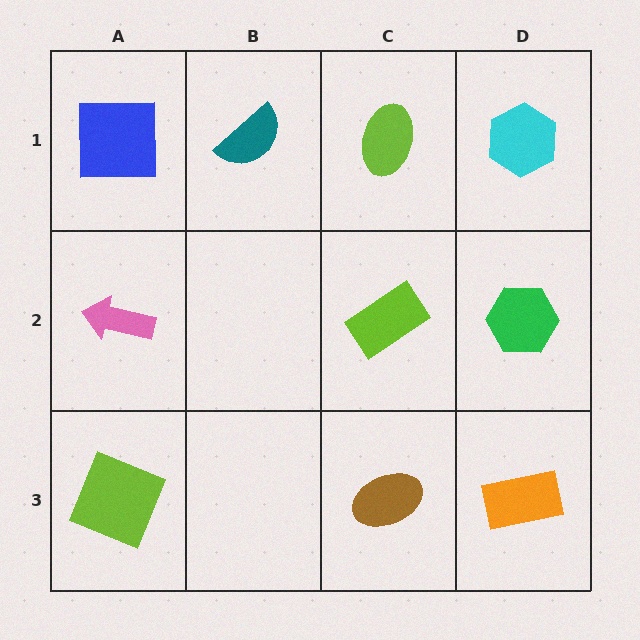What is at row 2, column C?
A lime rectangle.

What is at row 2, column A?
A pink arrow.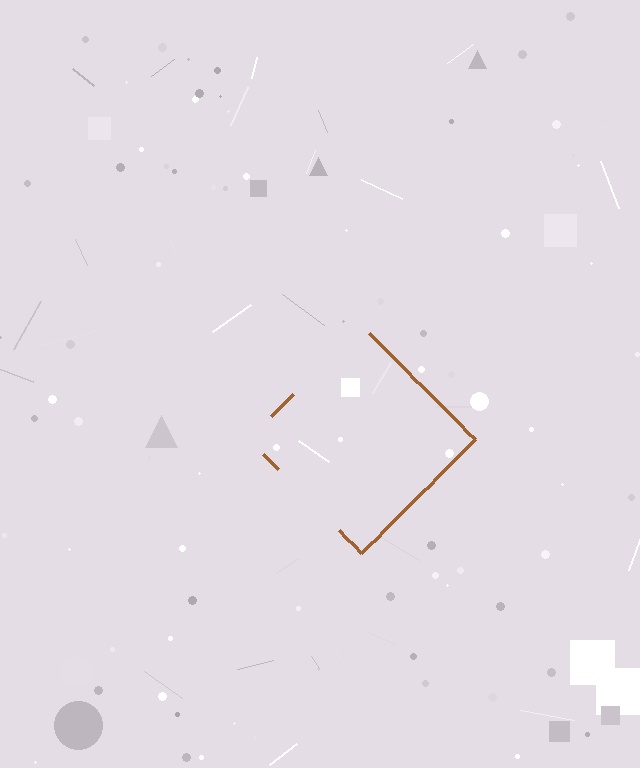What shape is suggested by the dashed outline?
The dashed outline suggests a diamond.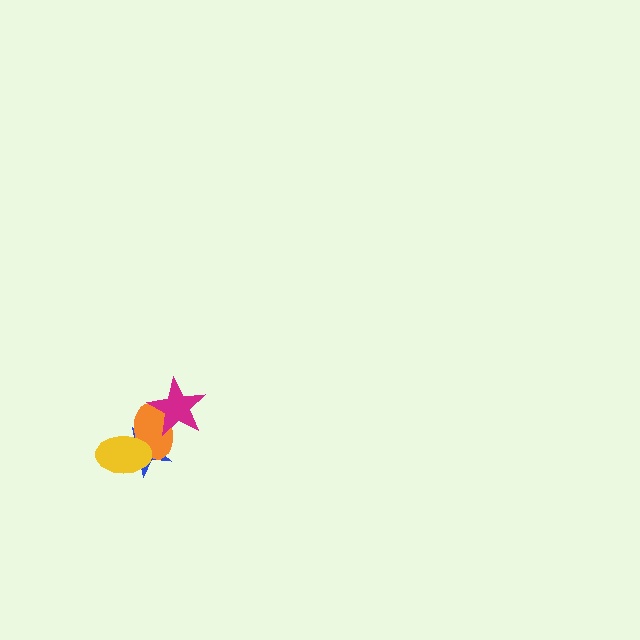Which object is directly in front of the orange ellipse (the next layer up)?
The yellow ellipse is directly in front of the orange ellipse.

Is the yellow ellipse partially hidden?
No, no other shape covers it.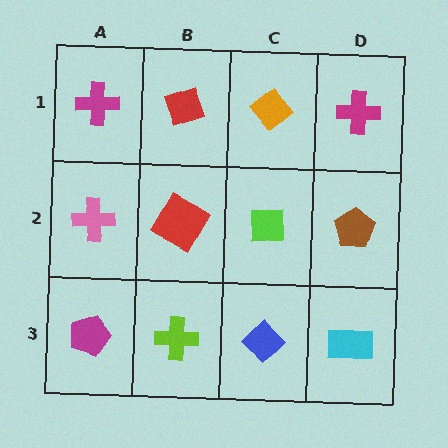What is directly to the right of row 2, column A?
A red square.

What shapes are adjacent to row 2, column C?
An orange diamond (row 1, column C), a blue diamond (row 3, column C), a red square (row 2, column B), a brown pentagon (row 2, column D).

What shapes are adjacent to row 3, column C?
A lime square (row 2, column C), a lime cross (row 3, column B), a cyan rectangle (row 3, column D).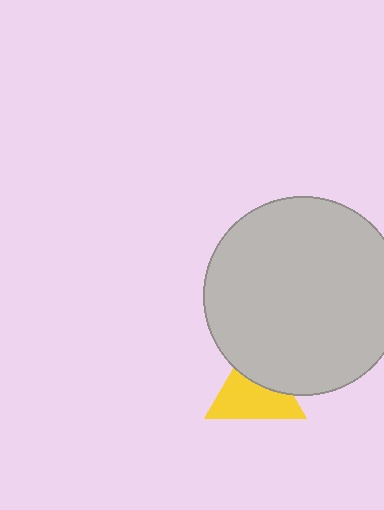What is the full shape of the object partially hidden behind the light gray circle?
The partially hidden object is a yellow triangle.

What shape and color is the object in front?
The object in front is a light gray circle.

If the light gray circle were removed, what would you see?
You would see the complete yellow triangle.